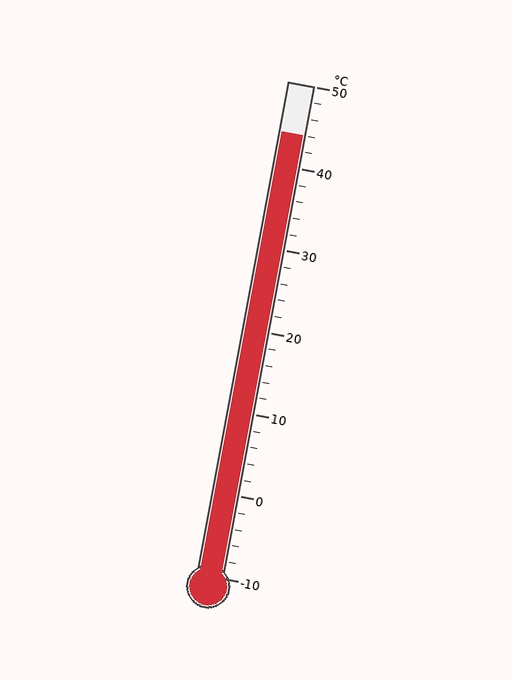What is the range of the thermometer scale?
The thermometer scale ranges from -10°C to 50°C.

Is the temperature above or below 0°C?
The temperature is above 0°C.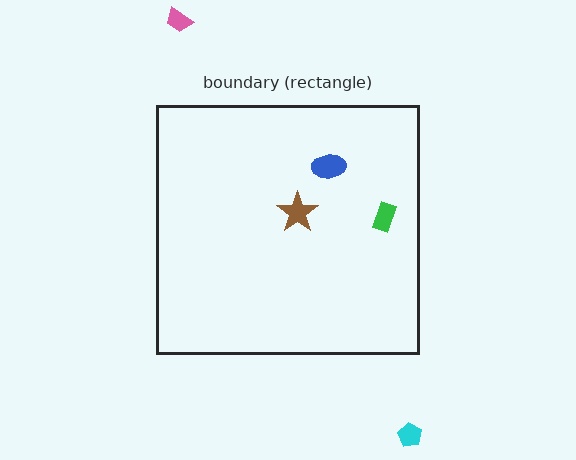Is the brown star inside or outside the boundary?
Inside.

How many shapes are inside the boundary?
3 inside, 2 outside.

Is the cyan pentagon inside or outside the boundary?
Outside.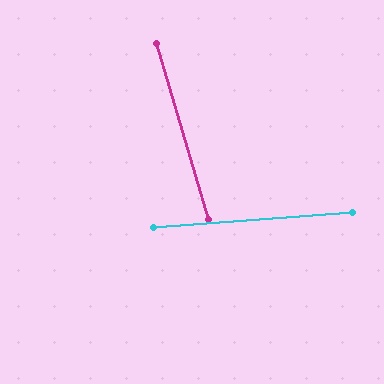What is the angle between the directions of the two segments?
Approximately 78 degrees.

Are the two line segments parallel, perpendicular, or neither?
Neither parallel nor perpendicular — they differ by about 78°.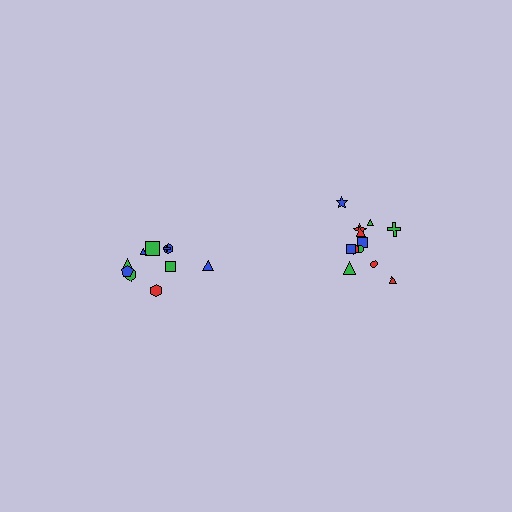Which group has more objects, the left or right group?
The right group.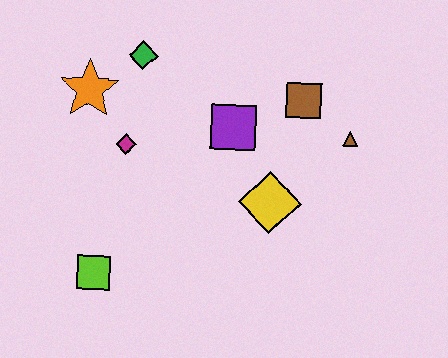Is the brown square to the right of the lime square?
Yes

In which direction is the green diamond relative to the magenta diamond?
The green diamond is above the magenta diamond.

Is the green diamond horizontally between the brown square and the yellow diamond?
No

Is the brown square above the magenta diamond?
Yes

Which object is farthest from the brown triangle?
The lime square is farthest from the brown triangle.